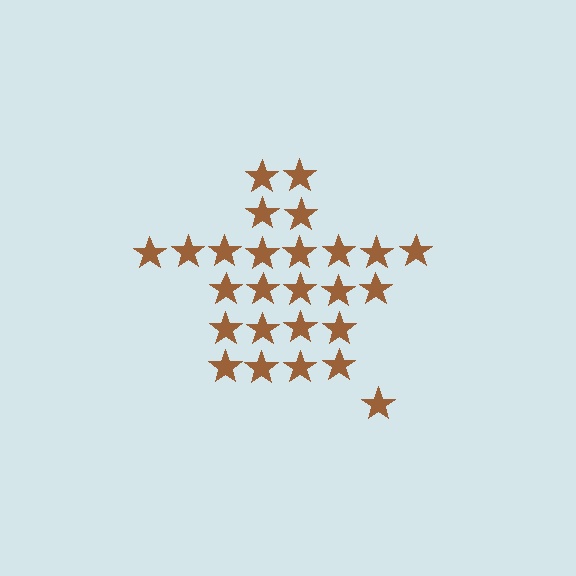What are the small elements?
The small elements are stars.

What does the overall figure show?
The overall figure shows a star.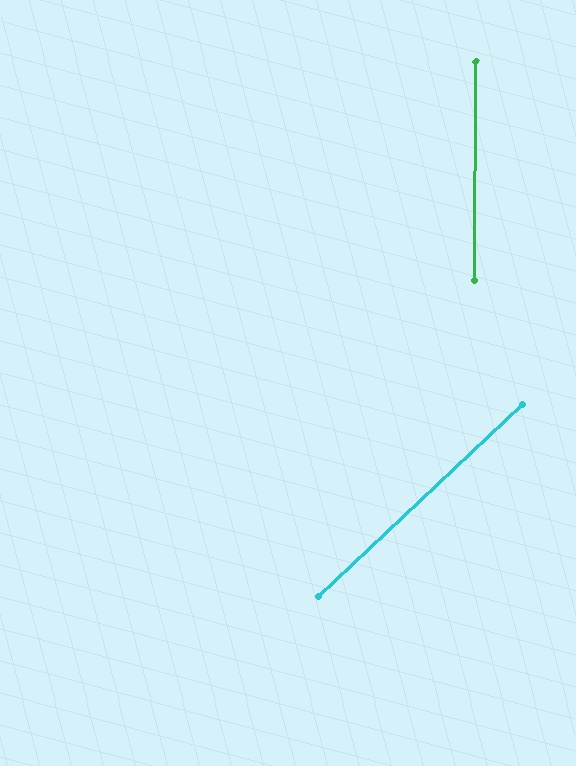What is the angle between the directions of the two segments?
Approximately 46 degrees.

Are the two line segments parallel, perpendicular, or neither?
Neither parallel nor perpendicular — they differ by about 46°.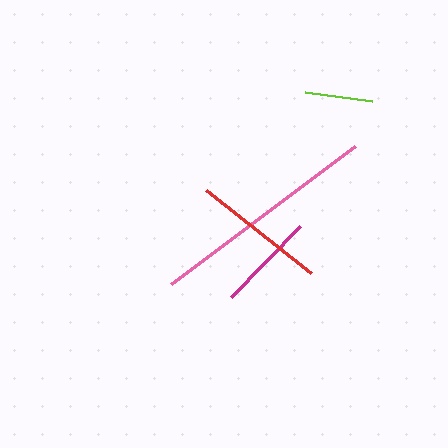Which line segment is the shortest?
The lime line is the shortest at approximately 67 pixels.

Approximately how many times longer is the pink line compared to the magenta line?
The pink line is approximately 2.3 times the length of the magenta line.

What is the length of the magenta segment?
The magenta segment is approximately 100 pixels long.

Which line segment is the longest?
The pink line is the longest at approximately 230 pixels.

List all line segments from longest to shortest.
From longest to shortest: pink, red, magenta, lime.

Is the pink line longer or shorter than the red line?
The pink line is longer than the red line.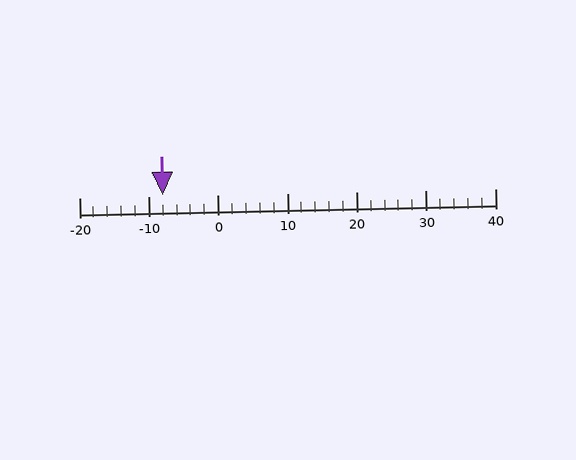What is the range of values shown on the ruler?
The ruler shows values from -20 to 40.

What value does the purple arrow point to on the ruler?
The purple arrow points to approximately -8.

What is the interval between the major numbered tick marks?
The major tick marks are spaced 10 units apart.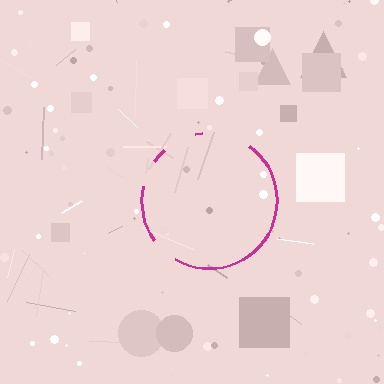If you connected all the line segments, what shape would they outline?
They would outline a circle.